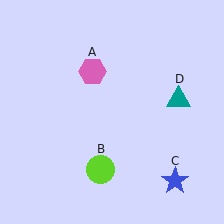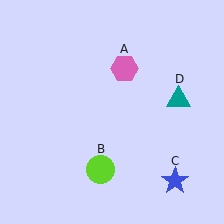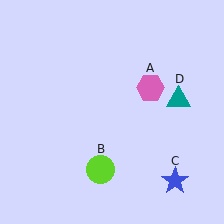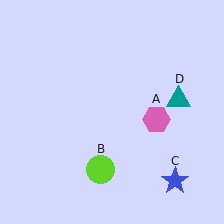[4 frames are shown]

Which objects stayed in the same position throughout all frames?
Lime circle (object B) and blue star (object C) and teal triangle (object D) remained stationary.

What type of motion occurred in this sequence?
The pink hexagon (object A) rotated clockwise around the center of the scene.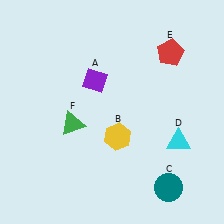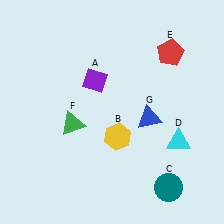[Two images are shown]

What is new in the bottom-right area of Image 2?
A blue triangle (G) was added in the bottom-right area of Image 2.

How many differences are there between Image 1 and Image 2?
There is 1 difference between the two images.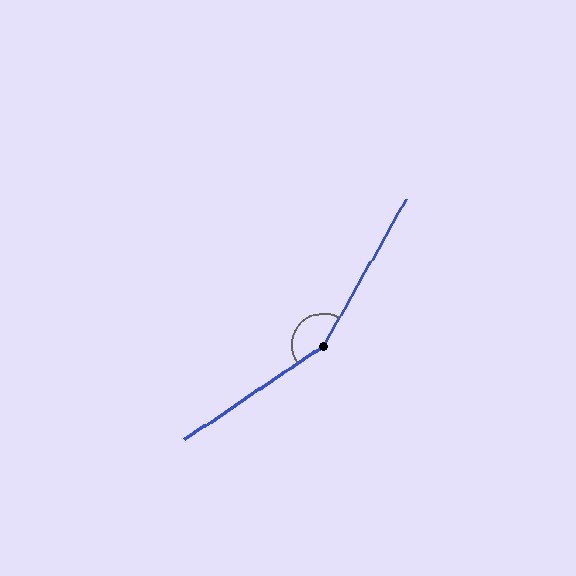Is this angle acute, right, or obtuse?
It is obtuse.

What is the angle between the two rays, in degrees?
Approximately 153 degrees.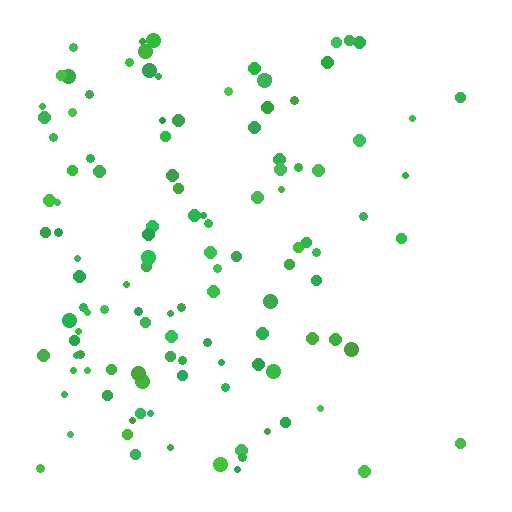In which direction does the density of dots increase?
From right to left, with the left side densest.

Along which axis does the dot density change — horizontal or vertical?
Horizontal.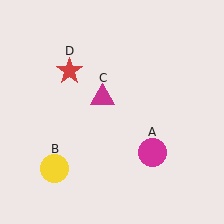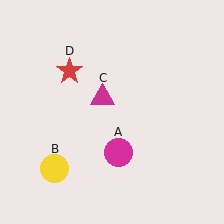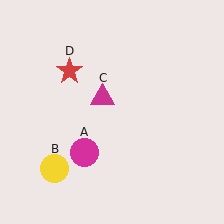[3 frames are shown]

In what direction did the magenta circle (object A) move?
The magenta circle (object A) moved left.